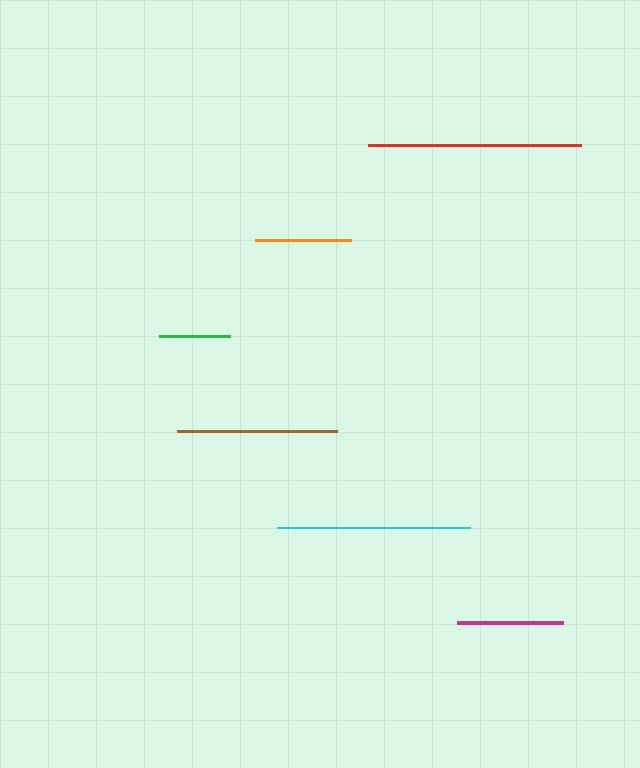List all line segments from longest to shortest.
From longest to shortest: red, cyan, brown, magenta, orange, green.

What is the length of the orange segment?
The orange segment is approximately 96 pixels long.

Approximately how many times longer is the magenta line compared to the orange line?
The magenta line is approximately 1.1 times the length of the orange line.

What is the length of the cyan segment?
The cyan segment is approximately 193 pixels long.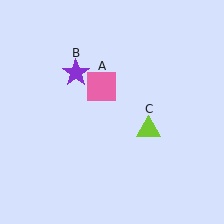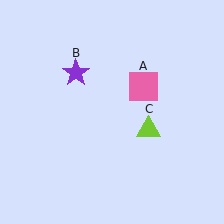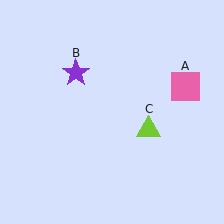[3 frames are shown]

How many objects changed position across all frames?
1 object changed position: pink square (object A).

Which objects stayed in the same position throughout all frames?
Purple star (object B) and lime triangle (object C) remained stationary.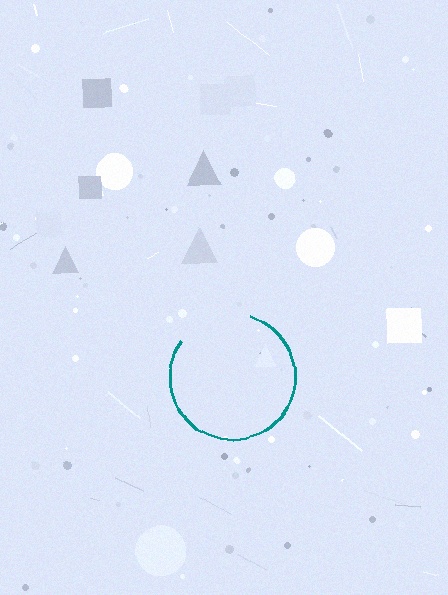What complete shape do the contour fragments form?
The contour fragments form a circle.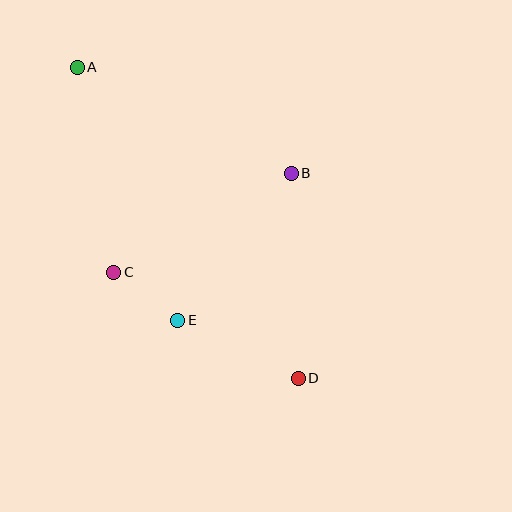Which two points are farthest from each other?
Points A and D are farthest from each other.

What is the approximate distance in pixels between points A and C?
The distance between A and C is approximately 208 pixels.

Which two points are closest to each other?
Points C and E are closest to each other.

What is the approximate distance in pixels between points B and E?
The distance between B and E is approximately 186 pixels.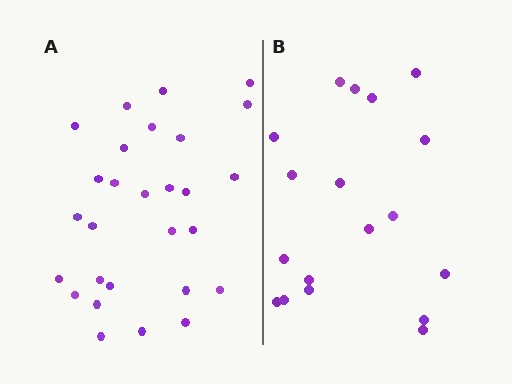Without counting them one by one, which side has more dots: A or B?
Region A (the left region) has more dots.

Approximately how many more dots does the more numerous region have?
Region A has roughly 10 or so more dots than region B.